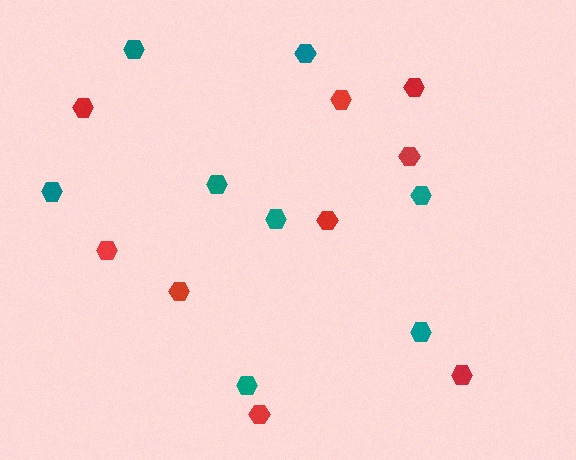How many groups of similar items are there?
There are 2 groups: one group of red hexagons (9) and one group of teal hexagons (8).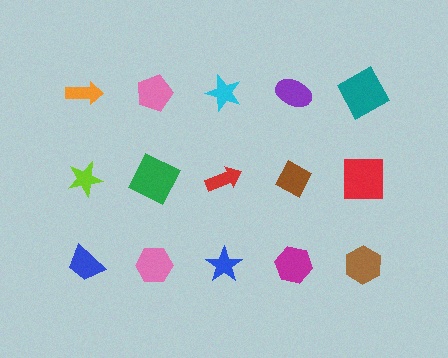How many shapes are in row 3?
5 shapes.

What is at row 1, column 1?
An orange arrow.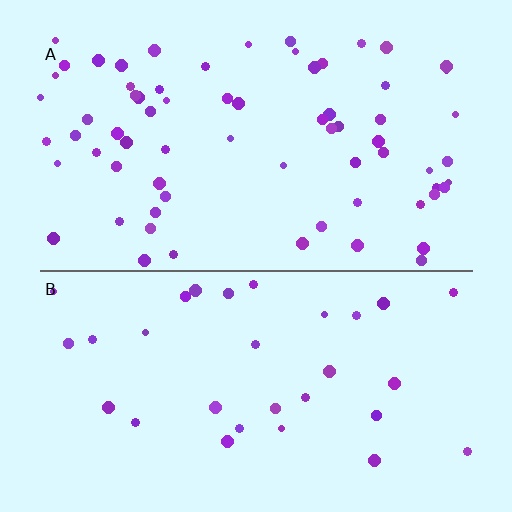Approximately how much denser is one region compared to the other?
Approximately 2.3× — region A over region B.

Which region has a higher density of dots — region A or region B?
A (the top).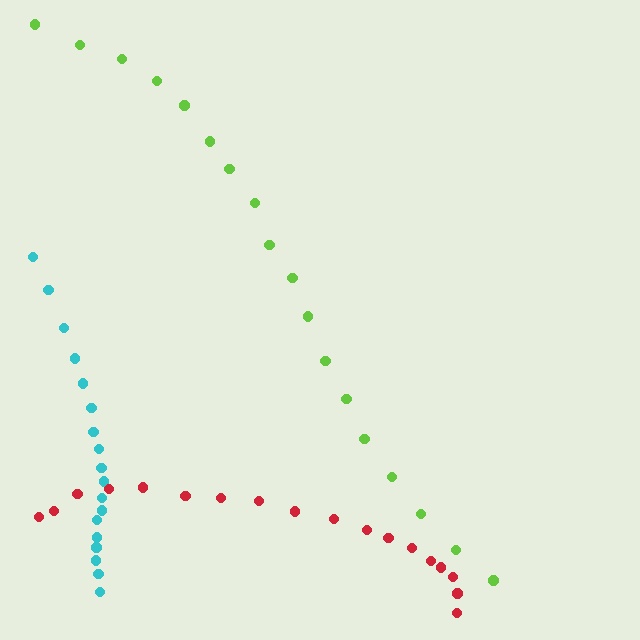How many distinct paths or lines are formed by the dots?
There are 3 distinct paths.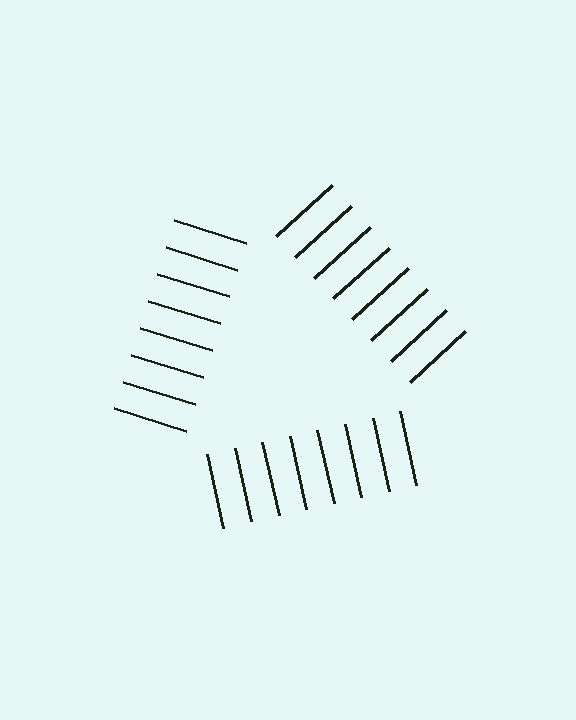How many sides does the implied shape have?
3 sides — the line-ends trace a triangle.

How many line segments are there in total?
24 — 8 along each of the 3 edges.